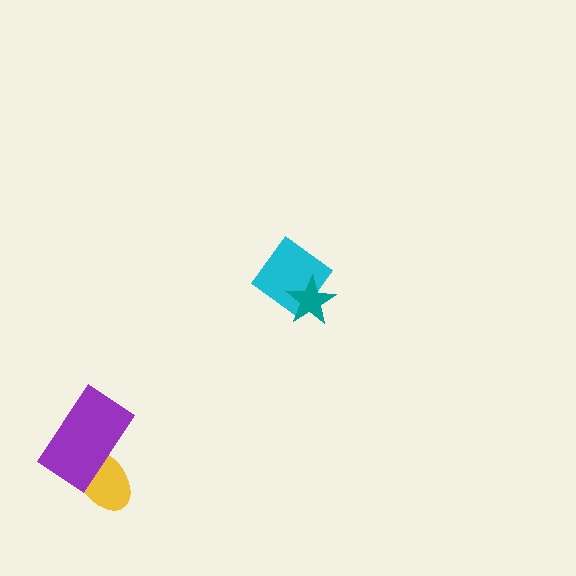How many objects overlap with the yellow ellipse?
1 object overlaps with the yellow ellipse.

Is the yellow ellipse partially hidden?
Yes, it is partially covered by another shape.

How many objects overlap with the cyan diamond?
1 object overlaps with the cyan diamond.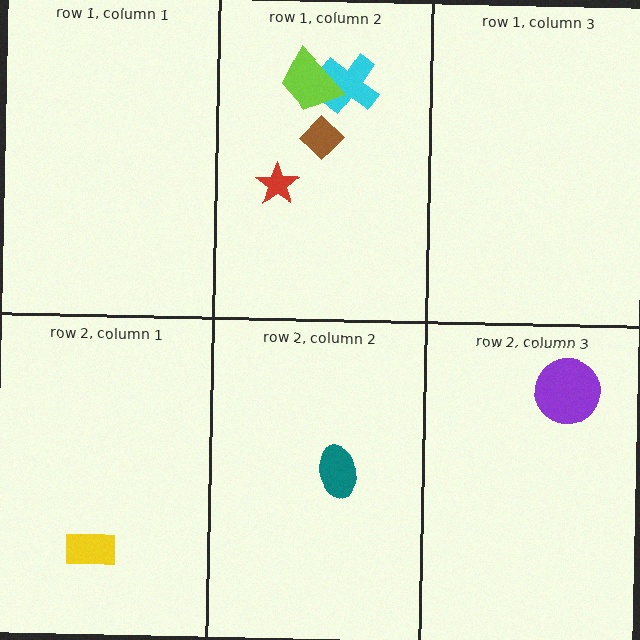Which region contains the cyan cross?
The row 1, column 2 region.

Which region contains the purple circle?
The row 2, column 3 region.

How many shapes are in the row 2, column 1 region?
1.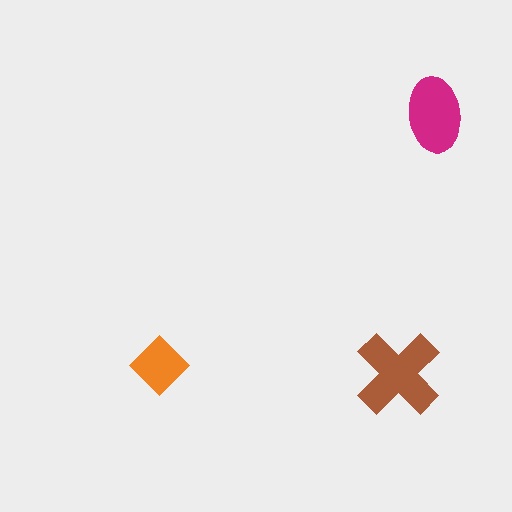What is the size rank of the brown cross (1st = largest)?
1st.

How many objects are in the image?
There are 3 objects in the image.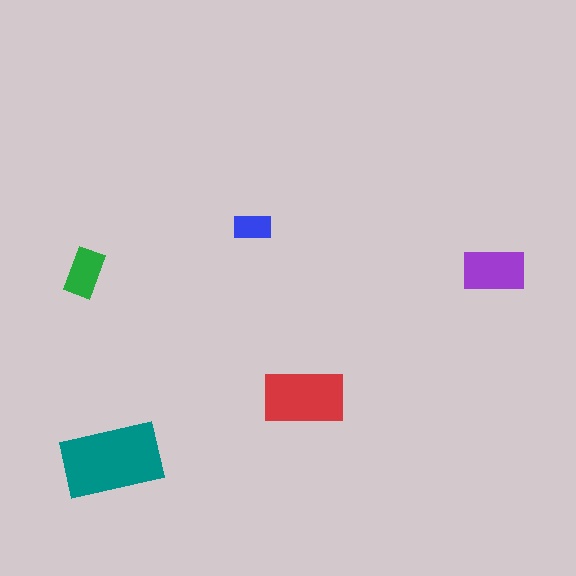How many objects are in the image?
There are 5 objects in the image.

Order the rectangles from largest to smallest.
the teal one, the red one, the purple one, the green one, the blue one.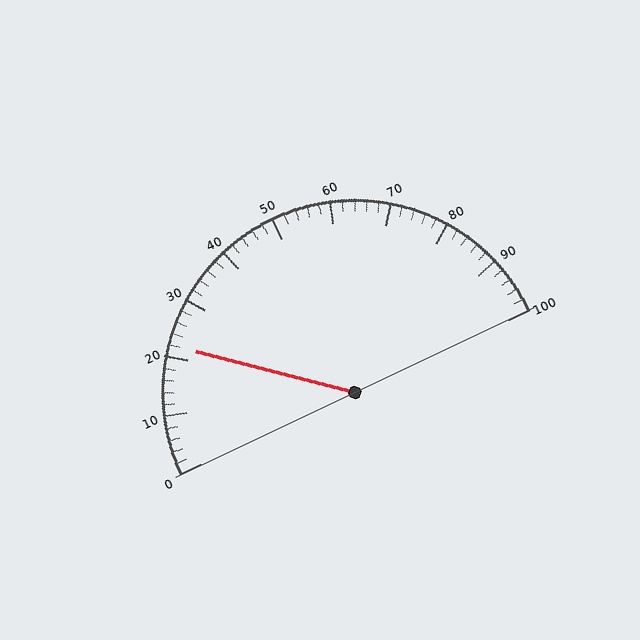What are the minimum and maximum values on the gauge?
The gauge ranges from 0 to 100.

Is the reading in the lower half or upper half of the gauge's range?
The reading is in the lower half of the range (0 to 100).